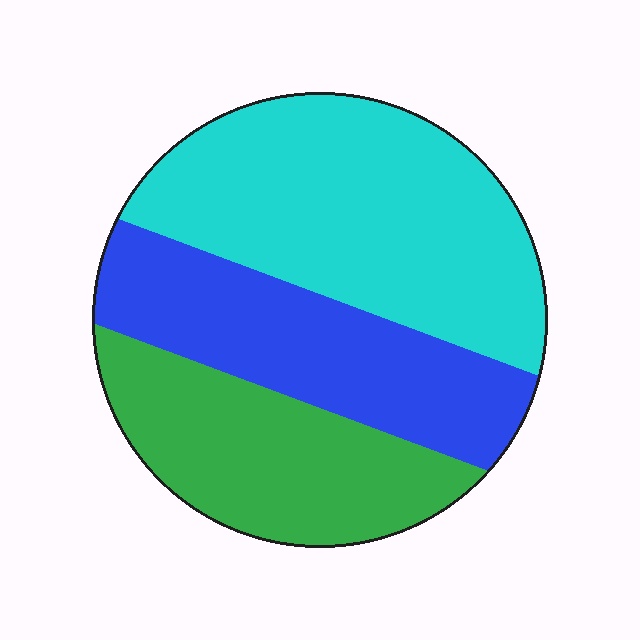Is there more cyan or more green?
Cyan.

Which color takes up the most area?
Cyan, at roughly 45%.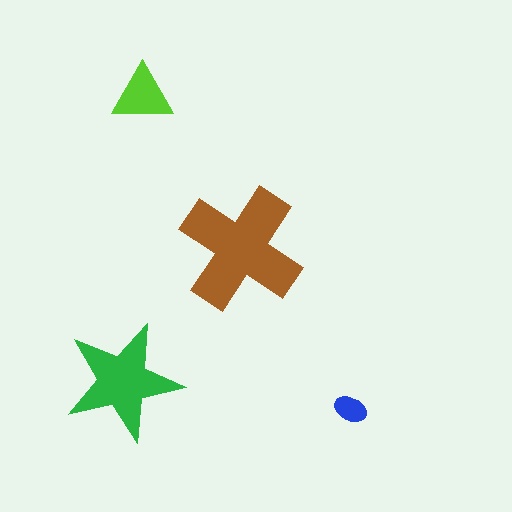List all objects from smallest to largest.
The blue ellipse, the lime triangle, the green star, the brown cross.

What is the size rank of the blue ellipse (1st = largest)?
4th.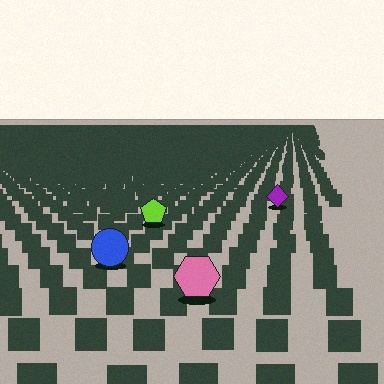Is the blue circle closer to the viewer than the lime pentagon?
Yes. The blue circle is closer — you can tell from the texture gradient: the ground texture is coarser near it.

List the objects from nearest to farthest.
From nearest to farthest: the pink hexagon, the blue circle, the lime pentagon, the purple diamond.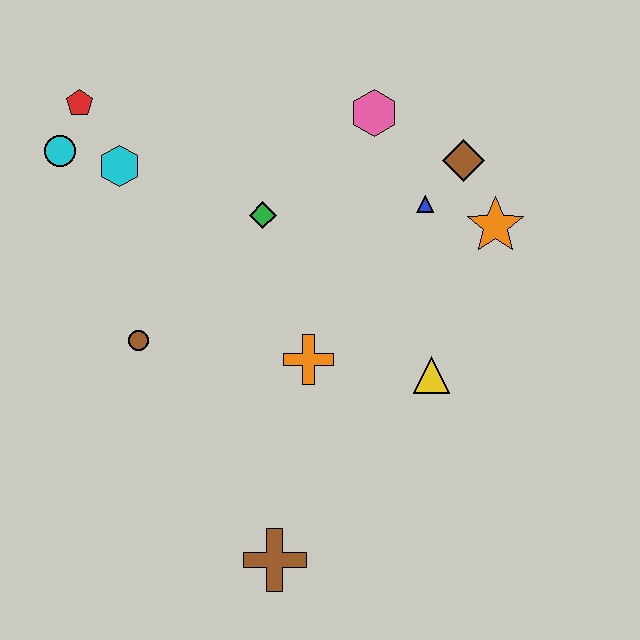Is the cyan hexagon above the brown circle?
Yes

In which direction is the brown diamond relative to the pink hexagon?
The brown diamond is to the right of the pink hexagon.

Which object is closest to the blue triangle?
The brown diamond is closest to the blue triangle.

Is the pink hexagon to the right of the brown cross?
Yes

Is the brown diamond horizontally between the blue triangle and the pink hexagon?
No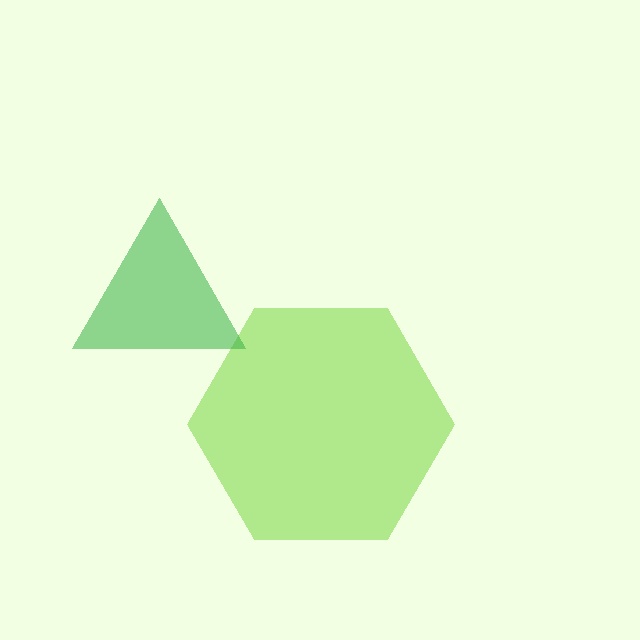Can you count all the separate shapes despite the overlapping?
Yes, there are 2 separate shapes.